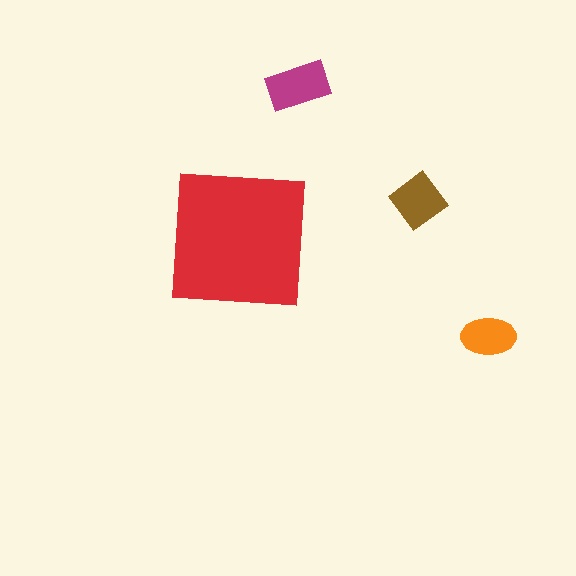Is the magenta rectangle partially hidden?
No, the magenta rectangle is fully visible.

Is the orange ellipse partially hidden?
No, the orange ellipse is fully visible.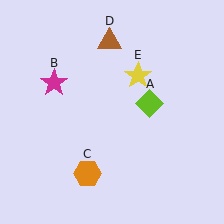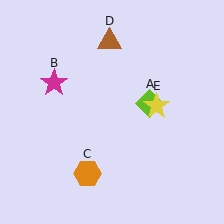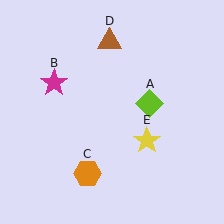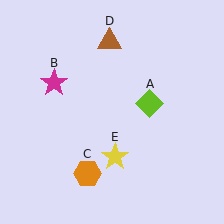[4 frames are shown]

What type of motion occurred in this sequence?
The yellow star (object E) rotated clockwise around the center of the scene.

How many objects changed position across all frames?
1 object changed position: yellow star (object E).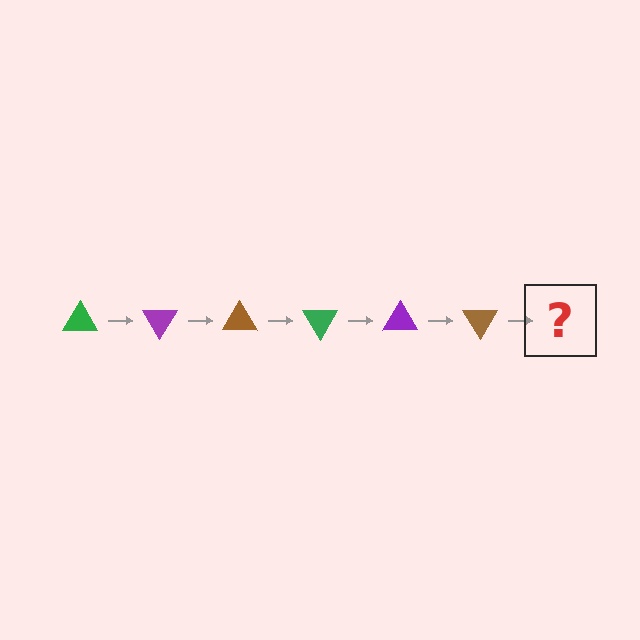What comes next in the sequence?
The next element should be a green triangle, rotated 360 degrees from the start.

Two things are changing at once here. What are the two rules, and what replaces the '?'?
The two rules are that it rotates 60 degrees each step and the color cycles through green, purple, and brown. The '?' should be a green triangle, rotated 360 degrees from the start.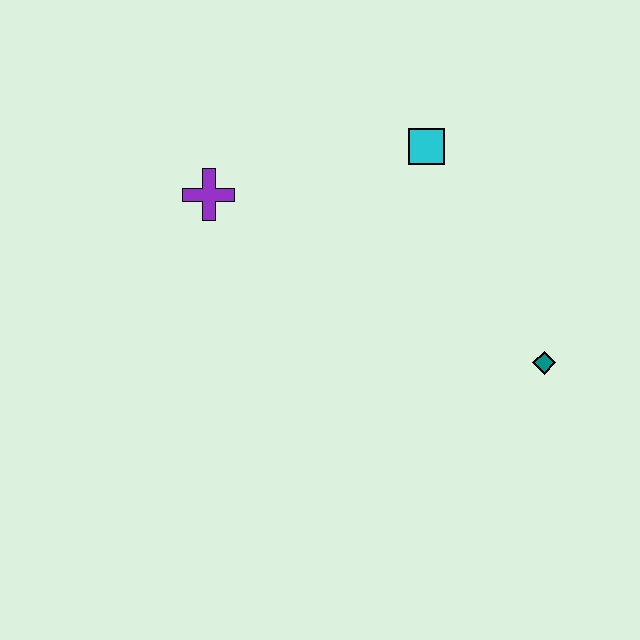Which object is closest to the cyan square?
The purple cross is closest to the cyan square.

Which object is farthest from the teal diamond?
The purple cross is farthest from the teal diamond.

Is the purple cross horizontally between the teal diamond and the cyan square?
No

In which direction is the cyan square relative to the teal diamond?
The cyan square is above the teal diamond.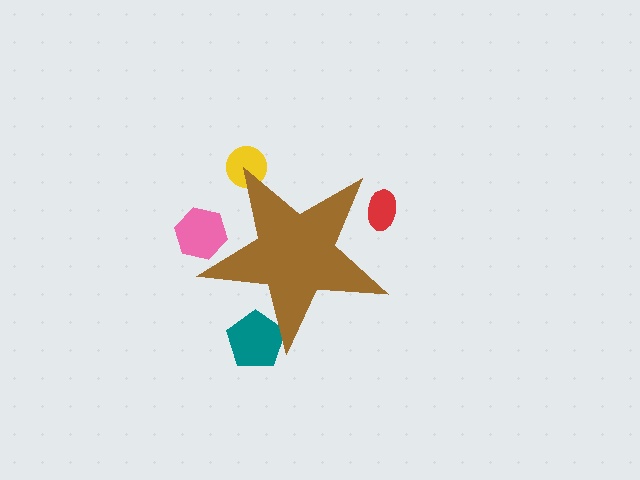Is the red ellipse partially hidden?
Yes, the red ellipse is partially hidden behind the brown star.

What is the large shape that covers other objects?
A brown star.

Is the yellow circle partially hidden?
Yes, the yellow circle is partially hidden behind the brown star.